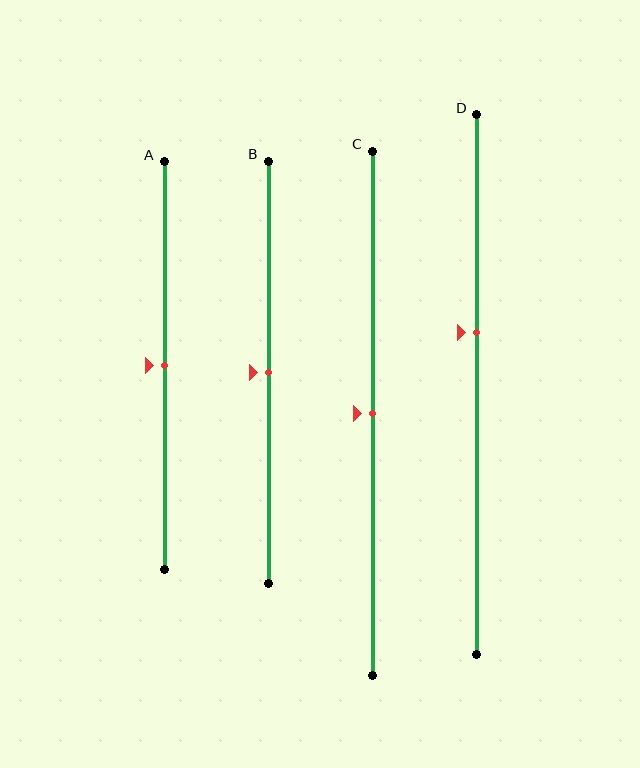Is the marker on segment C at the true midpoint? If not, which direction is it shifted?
Yes, the marker on segment C is at the true midpoint.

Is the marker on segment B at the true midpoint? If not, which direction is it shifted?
Yes, the marker on segment B is at the true midpoint.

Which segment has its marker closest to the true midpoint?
Segment A has its marker closest to the true midpoint.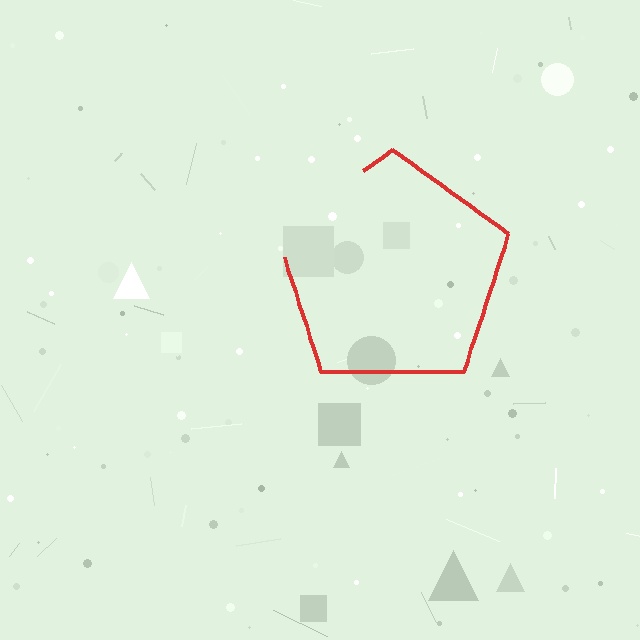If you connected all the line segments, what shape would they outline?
They would outline a pentagon.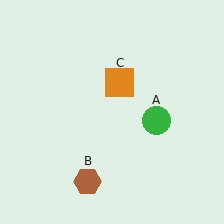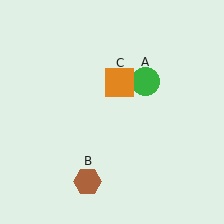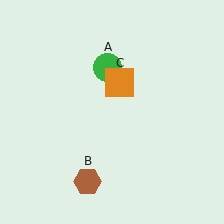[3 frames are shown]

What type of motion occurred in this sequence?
The green circle (object A) rotated counterclockwise around the center of the scene.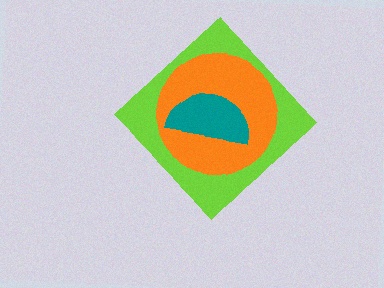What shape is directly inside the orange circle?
The teal semicircle.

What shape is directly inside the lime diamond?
The orange circle.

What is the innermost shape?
The teal semicircle.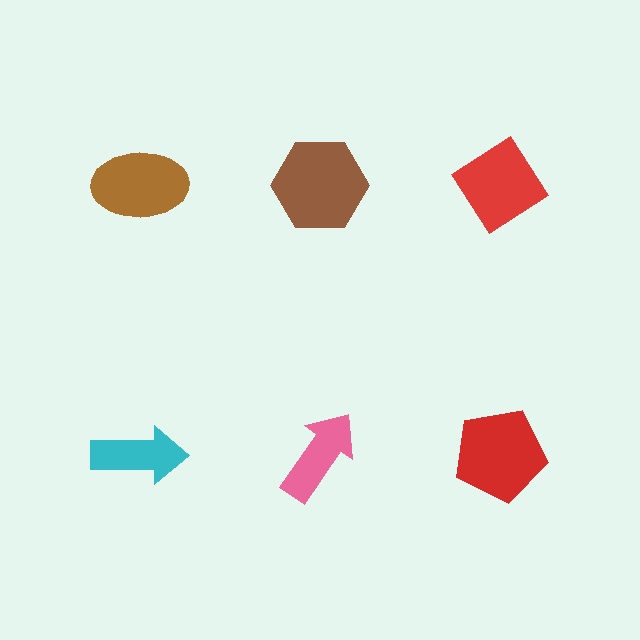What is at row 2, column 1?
A cyan arrow.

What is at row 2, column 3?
A red pentagon.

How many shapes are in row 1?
3 shapes.